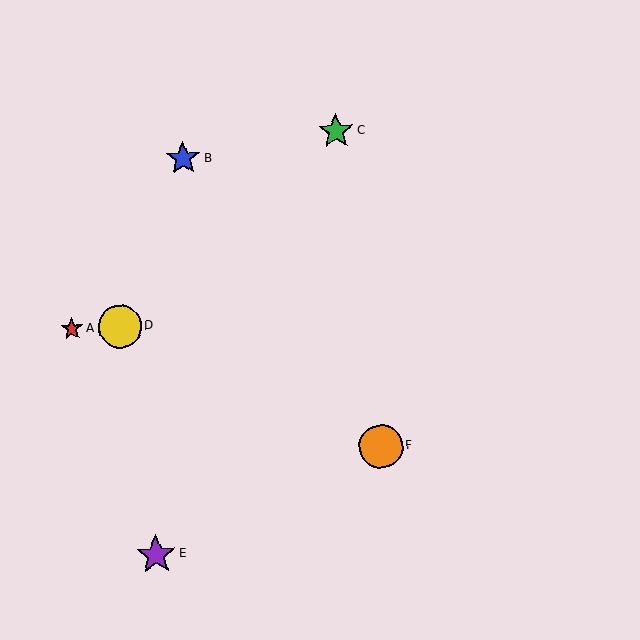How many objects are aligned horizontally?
2 objects (A, D) are aligned horizontally.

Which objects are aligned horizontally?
Objects A, D are aligned horizontally.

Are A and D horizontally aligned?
Yes, both are at y≈329.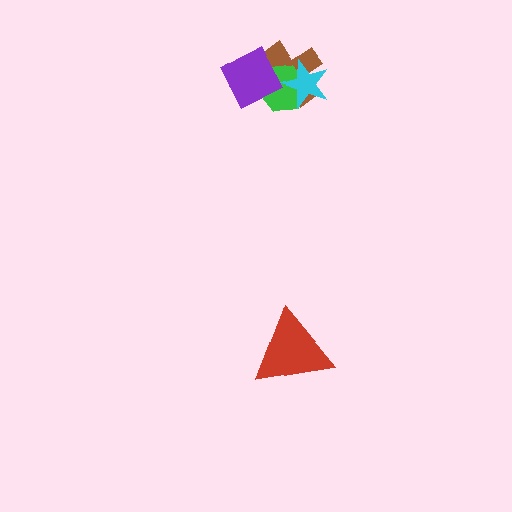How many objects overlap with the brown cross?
3 objects overlap with the brown cross.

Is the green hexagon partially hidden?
Yes, it is partially covered by another shape.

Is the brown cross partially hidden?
Yes, it is partially covered by another shape.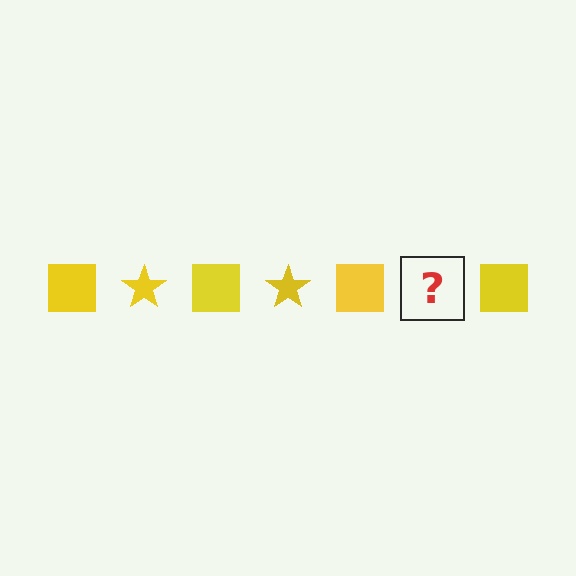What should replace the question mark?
The question mark should be replaced with a yellow star.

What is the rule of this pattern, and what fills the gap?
The rule is that the pattern cycles through square, star shapes in yellow. The gap should be filled with a yellow star.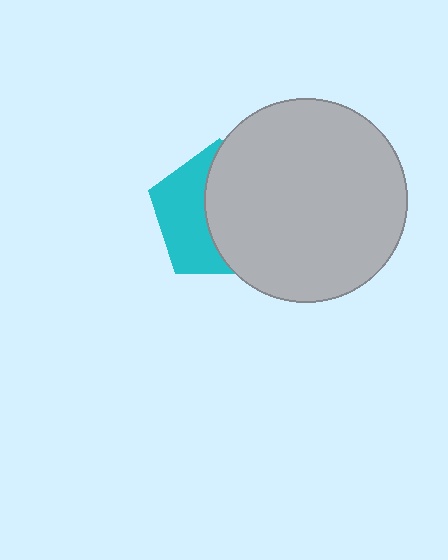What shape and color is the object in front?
The object in front is a light gray circle.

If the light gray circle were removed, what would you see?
You would see the complete cyan pentagon.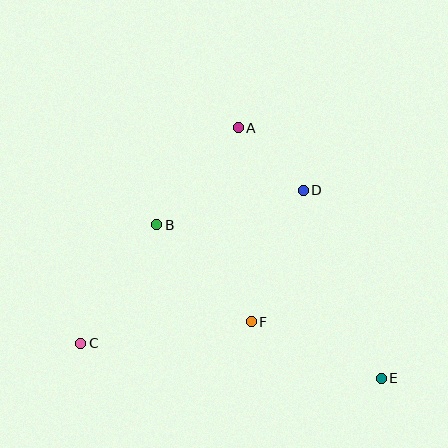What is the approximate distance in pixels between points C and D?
The distance between C and D is approximately 270 pixels.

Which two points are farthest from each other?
Points C and E are farthest from each other.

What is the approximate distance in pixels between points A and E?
The distance between A and E is approximately 288 pixels.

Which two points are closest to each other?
Points A and D are closest to each other.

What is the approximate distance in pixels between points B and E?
The distance between B and E is approximately 272 pixels.